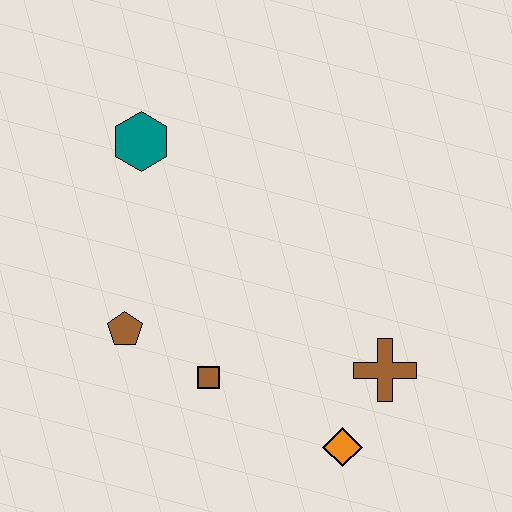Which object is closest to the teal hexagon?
The brown pentagon is closest to the teal hexagon.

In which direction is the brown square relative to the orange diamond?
The brown square is to the left of the orange diamond.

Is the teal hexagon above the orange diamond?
Yes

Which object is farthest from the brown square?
The teal hexagon is farthest from the brown square.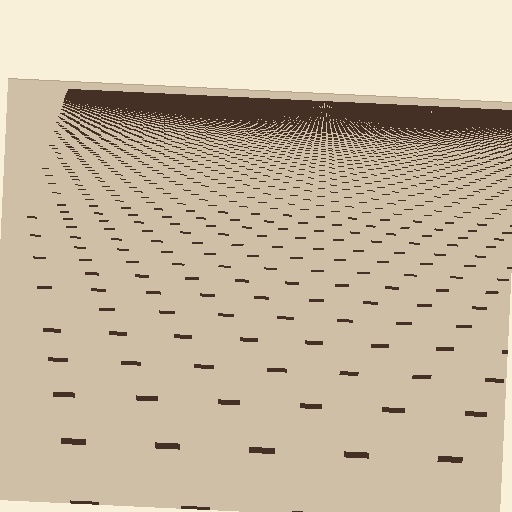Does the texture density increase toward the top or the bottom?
Density increases toward the top.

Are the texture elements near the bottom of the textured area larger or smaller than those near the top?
Larger. Near the bottom, elements are closer to the viewer and appear at a bigger on-screen size.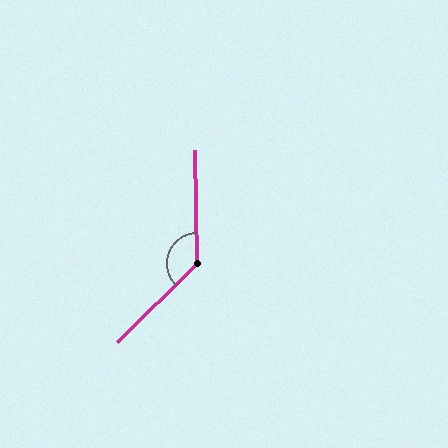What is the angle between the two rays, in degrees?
Approximately 133 degrees.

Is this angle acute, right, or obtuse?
It is obtuse.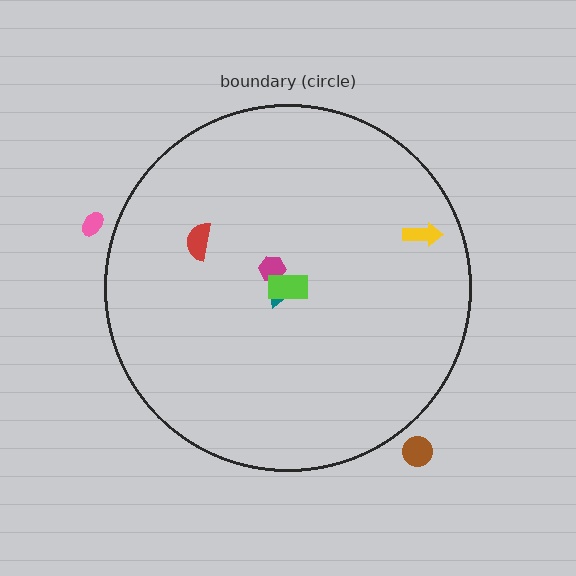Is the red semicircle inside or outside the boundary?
Inside.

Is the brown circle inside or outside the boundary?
Outside.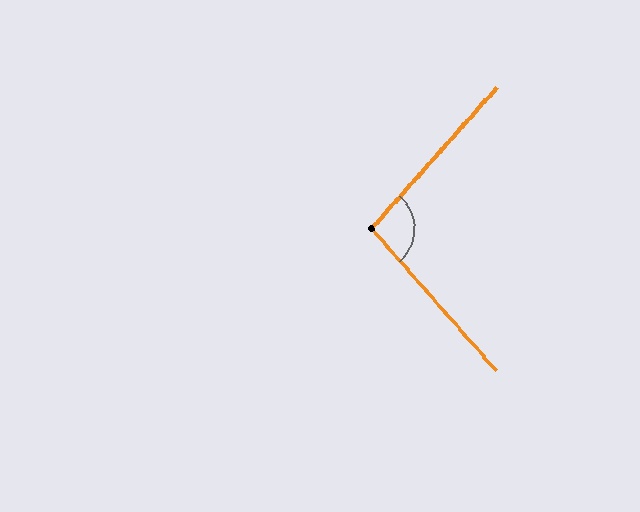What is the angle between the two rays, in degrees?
Approximately 97 degrees.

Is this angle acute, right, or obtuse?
It is obtuse.